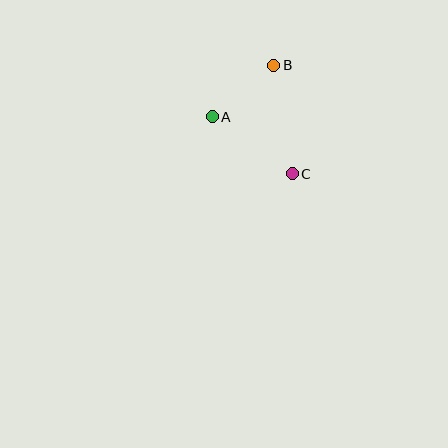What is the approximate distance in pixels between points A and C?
The distance between A and C is approximately 98 pixels.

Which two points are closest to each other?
Points A and B are closest to each other.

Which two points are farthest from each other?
Points B and C are farthest from each other.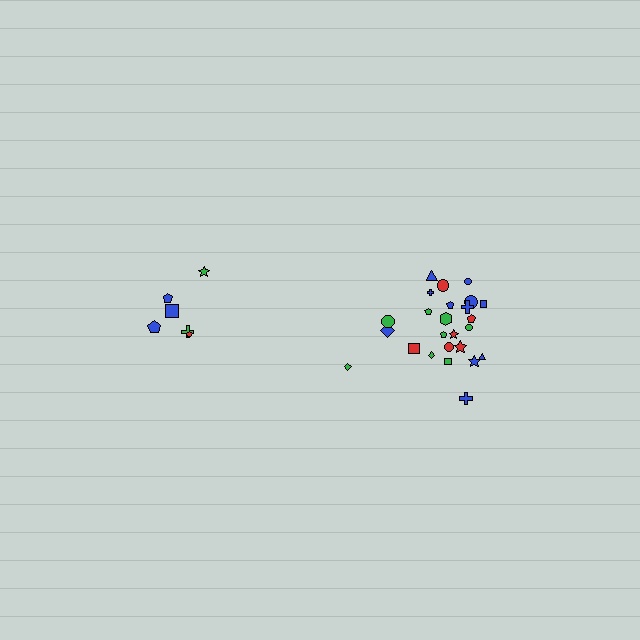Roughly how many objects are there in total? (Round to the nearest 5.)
Roughly 30 objects in total.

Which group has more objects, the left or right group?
The right group.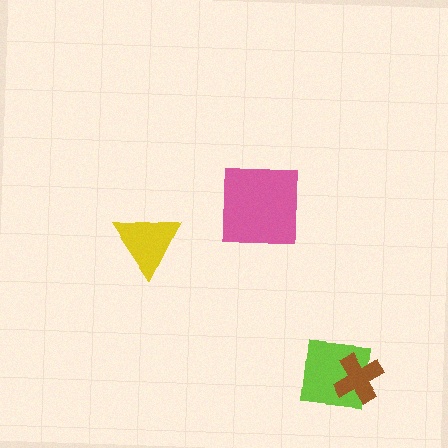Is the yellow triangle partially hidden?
No, no other shape covers it.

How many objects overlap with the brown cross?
1 object overlaps with the brown cross.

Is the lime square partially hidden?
Yes, it is partially covered by another shape.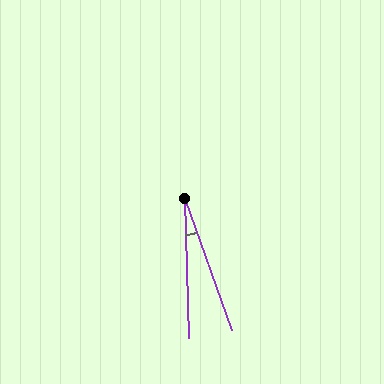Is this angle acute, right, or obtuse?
It is acute.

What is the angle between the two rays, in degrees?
Approximately 18 degrees.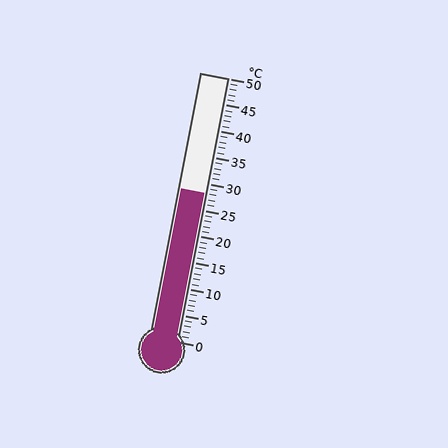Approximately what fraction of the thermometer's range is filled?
The thermometer is filled to approximately 55% of its range.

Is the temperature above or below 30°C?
The temperature is below 30°C.